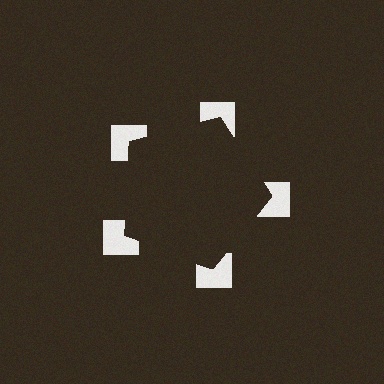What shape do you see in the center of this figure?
An illusory pentagon — its edges are inferred from the aligned wedge cuts in the notched squares, not physically drawn.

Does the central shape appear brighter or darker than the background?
It typically appears slightly darker than the background, even though no actual brightness change is drawn.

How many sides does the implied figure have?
5 sides.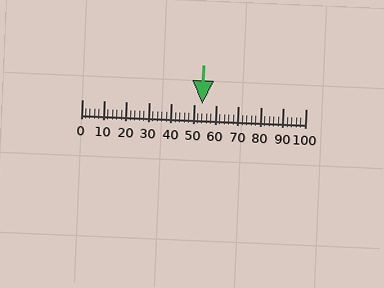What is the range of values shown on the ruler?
The ruler shows values from 0 to 100.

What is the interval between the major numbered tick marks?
The major tick marks are spaced 10 units apart.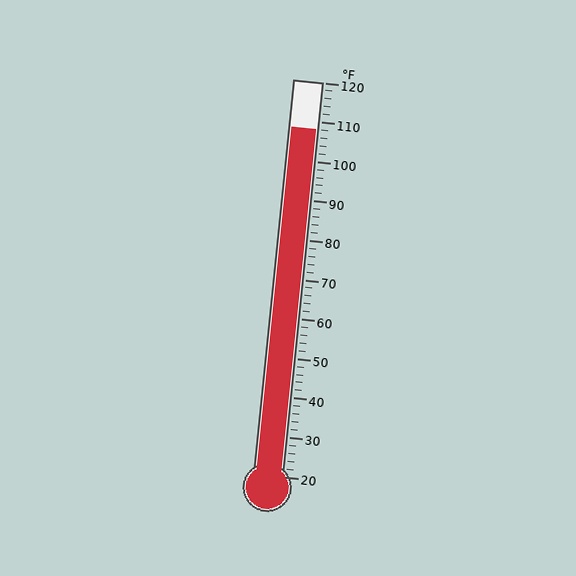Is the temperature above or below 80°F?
The temperature is above 80°F.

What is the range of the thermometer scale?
The thermometer scale ranges from 20°F to 120°F.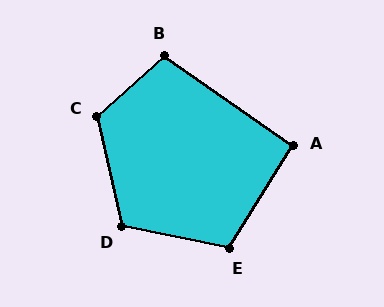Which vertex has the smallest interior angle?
A, at approximately 93 degrees.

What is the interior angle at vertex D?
Approximately 114 degrees (obtuse).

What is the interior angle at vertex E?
Approximately 111 degrees (obtuse).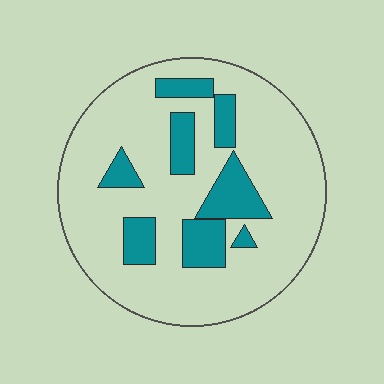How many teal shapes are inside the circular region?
8.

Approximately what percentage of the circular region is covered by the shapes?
Approximately 20%.